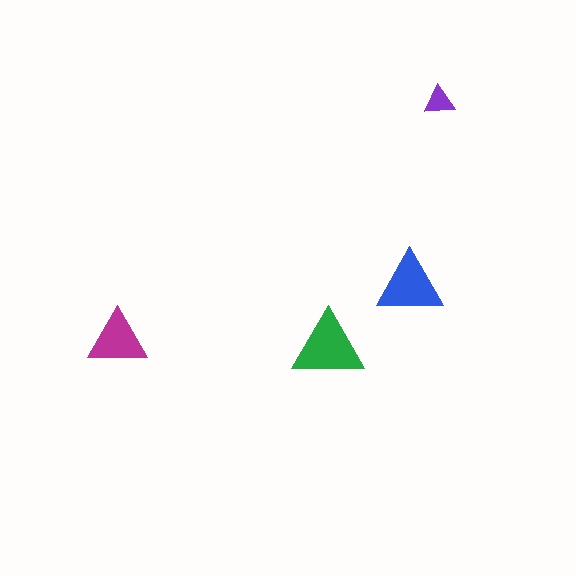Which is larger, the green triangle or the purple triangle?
The green one.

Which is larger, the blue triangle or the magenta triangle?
The blue one.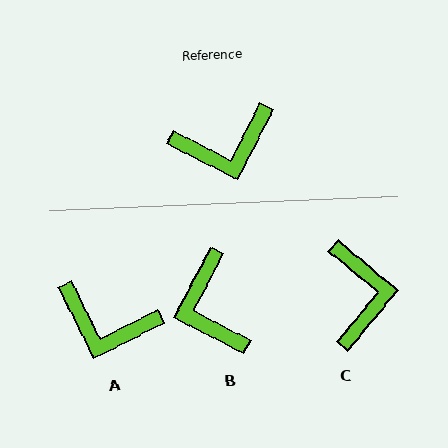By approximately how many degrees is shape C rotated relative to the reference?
Approximately 77 degrees counter-clockwise.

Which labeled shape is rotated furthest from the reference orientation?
B, about 90 degrees away.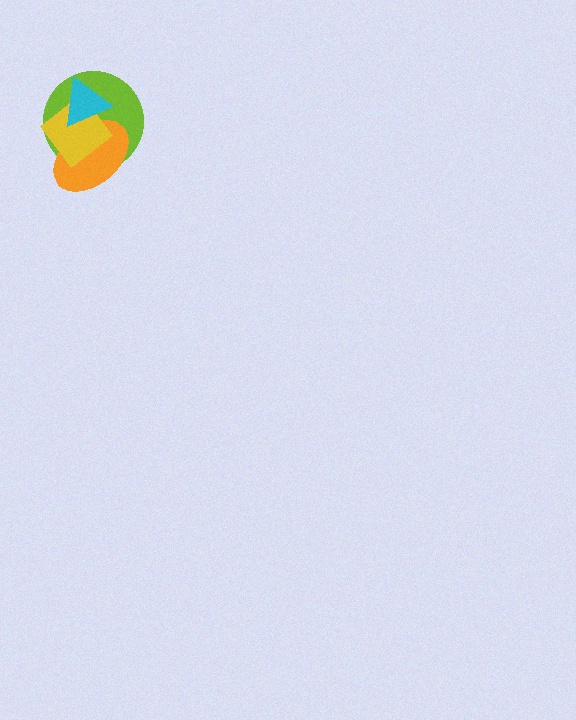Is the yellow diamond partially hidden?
Yes, it is partially covered by another shape.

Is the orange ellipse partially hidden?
Yes, it is partially covered by another shape.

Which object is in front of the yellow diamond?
The cyan triangle is in front of the yellow diamond.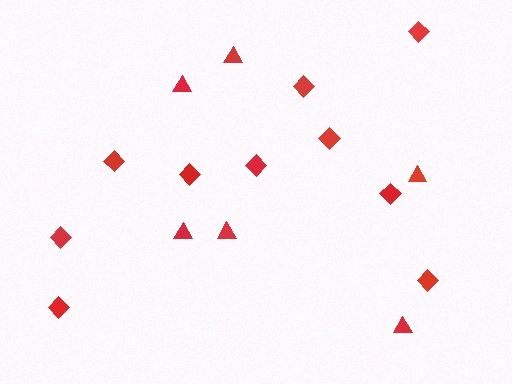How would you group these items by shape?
There are 2 groups: one group of diamonds (10) and one group of triangles (6).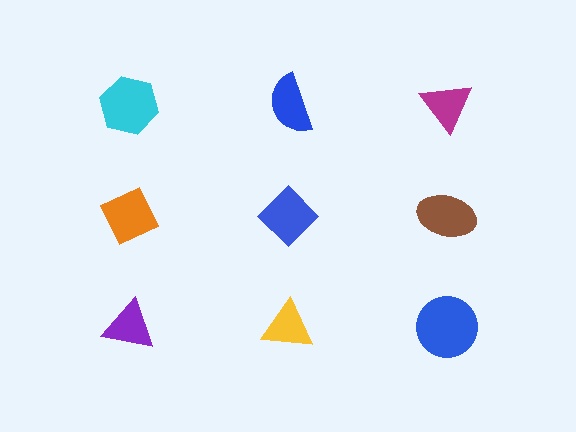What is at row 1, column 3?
A magenta triangle.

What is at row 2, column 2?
A blue diamond.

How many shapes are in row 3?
3 shapes.